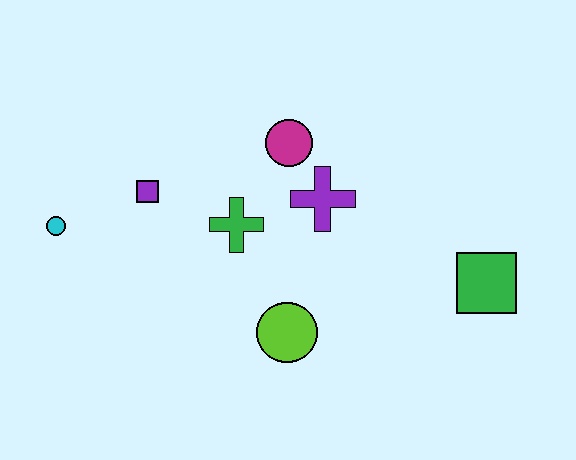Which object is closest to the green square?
The purple cross is closest to the green square.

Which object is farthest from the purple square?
The green square is farthest from the purple square.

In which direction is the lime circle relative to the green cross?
The lime circle is below the green cross.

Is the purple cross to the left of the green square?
Yes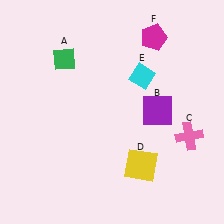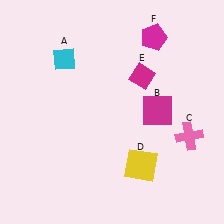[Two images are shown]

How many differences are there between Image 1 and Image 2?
There are 3 differences between the two images.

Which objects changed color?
A changed from green to cyan. B changed from purple to magenta. E changed from cyan to magenta.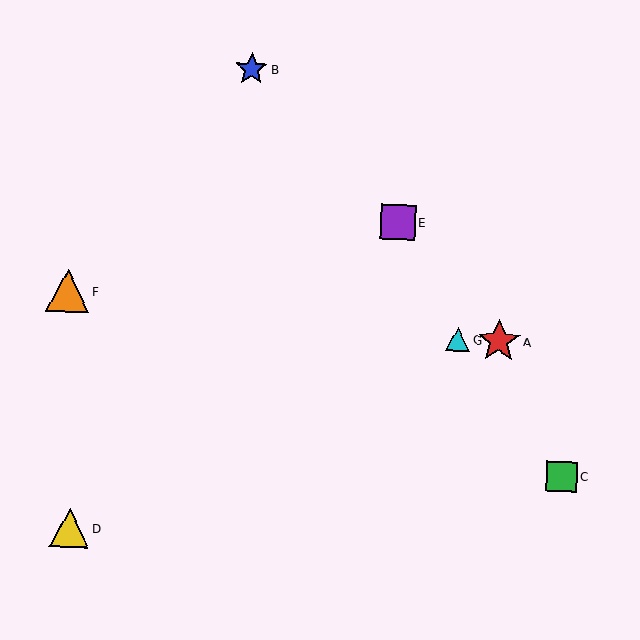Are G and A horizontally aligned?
Yes, both are at y≈339.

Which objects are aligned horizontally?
Objects A, G are aligned horizontally.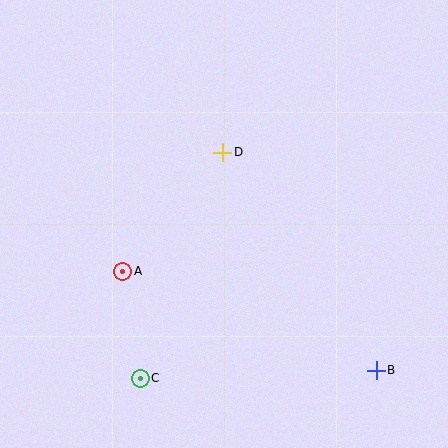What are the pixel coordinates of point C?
Point C is at (140, 378).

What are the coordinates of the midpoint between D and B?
The midpoint between D and B is at (299, 261).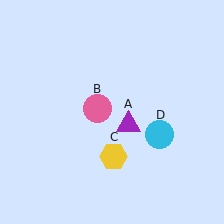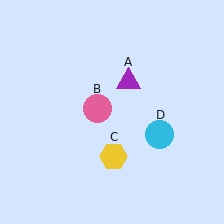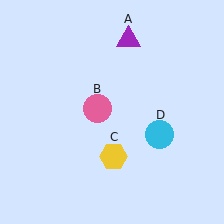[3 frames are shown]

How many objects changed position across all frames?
1 object changed position: purple triangle (object A).